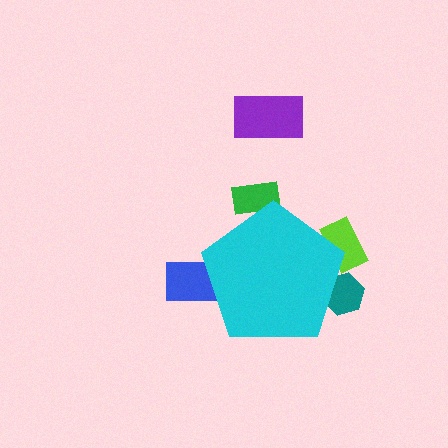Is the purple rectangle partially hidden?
No, the purple rectangle is fully visible.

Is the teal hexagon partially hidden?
Yes, the teal hexagon is partially hidden behind the cyan pentagon.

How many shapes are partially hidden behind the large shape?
4 shapes are partially hidden.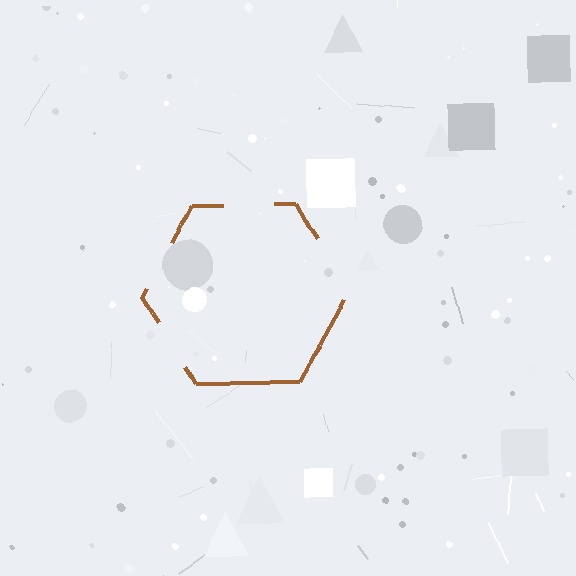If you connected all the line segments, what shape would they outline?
They would outline a hexagon.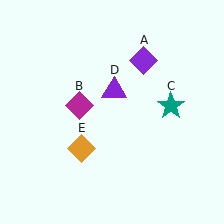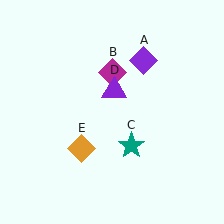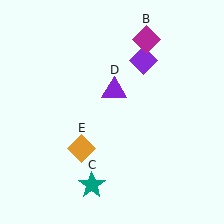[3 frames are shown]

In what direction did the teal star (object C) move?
The teal star (object C) moved down and to the left.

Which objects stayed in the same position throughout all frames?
Purple diamond (object A) and purple triangle (object D) and orange diamond (object E) remained stationary.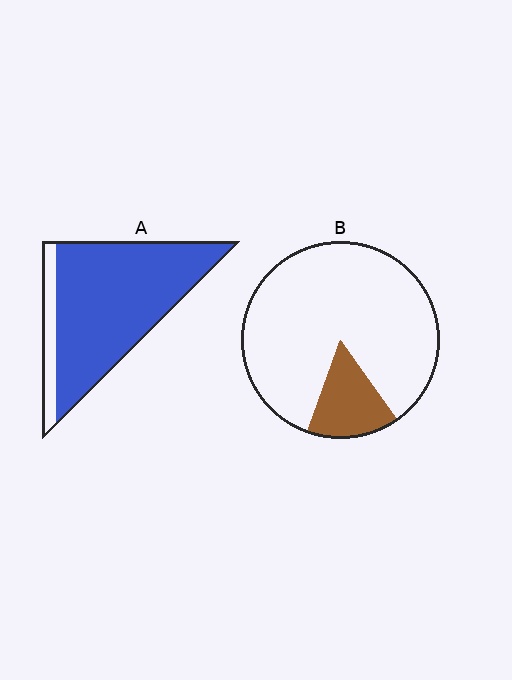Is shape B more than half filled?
No.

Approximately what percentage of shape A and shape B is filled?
A is approximately 85% and B is approximately 15%.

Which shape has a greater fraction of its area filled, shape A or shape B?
Shape A.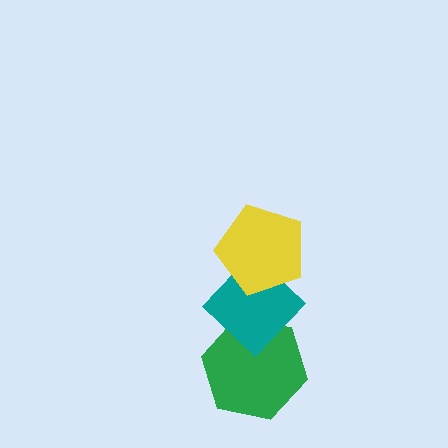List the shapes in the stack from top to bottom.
From top to bottom: the yellow pentagon, the teal diamond, the green hexagon.